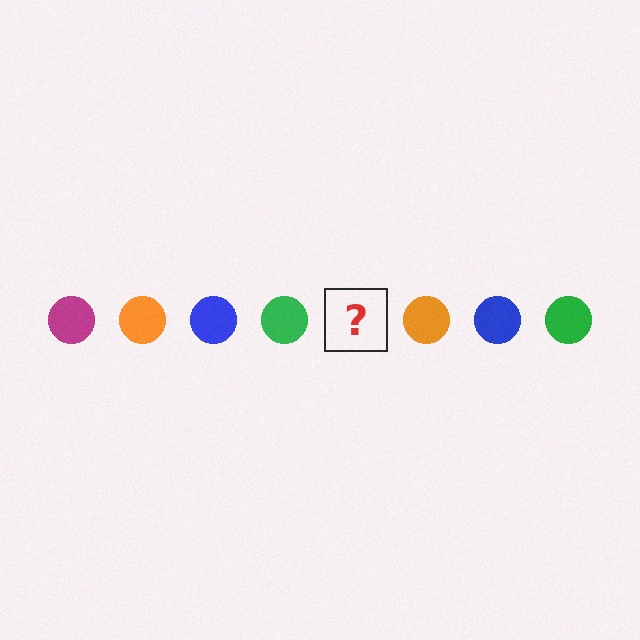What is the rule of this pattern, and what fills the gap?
The rule is that the pattern cycles through magenta, orange, blue, green circles. The gap should be filled with a magenta circle.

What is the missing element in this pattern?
The missing element is a magenta circle.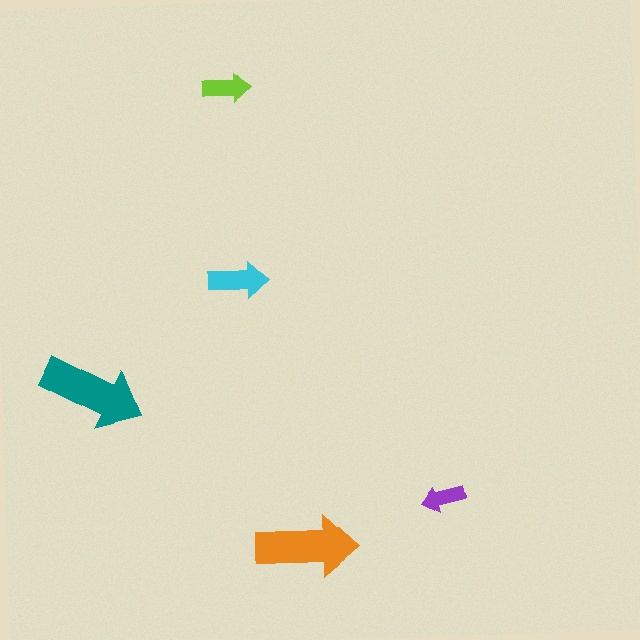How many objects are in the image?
There are 5 objects in the image.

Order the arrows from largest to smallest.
the teal one, the orange one, the cyan one, the lime one, the purple one.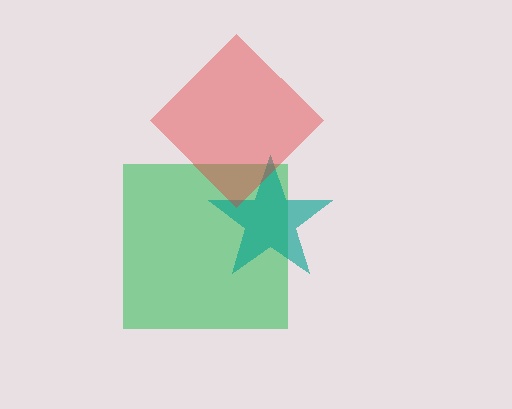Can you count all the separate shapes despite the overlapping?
Yes, there are 3 separate shapes.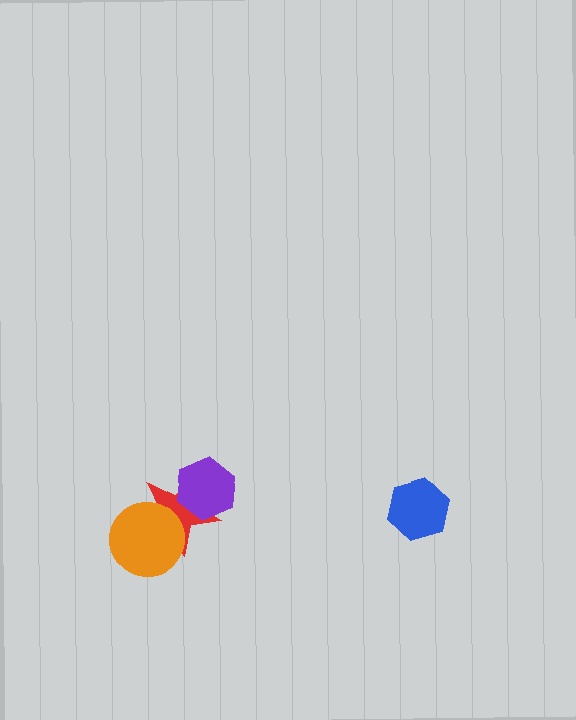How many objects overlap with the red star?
2 objects overlap with the red star.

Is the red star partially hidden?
Yes, it is partially covered by another shape.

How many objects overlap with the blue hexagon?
0 objects overlap with the blue hexagon.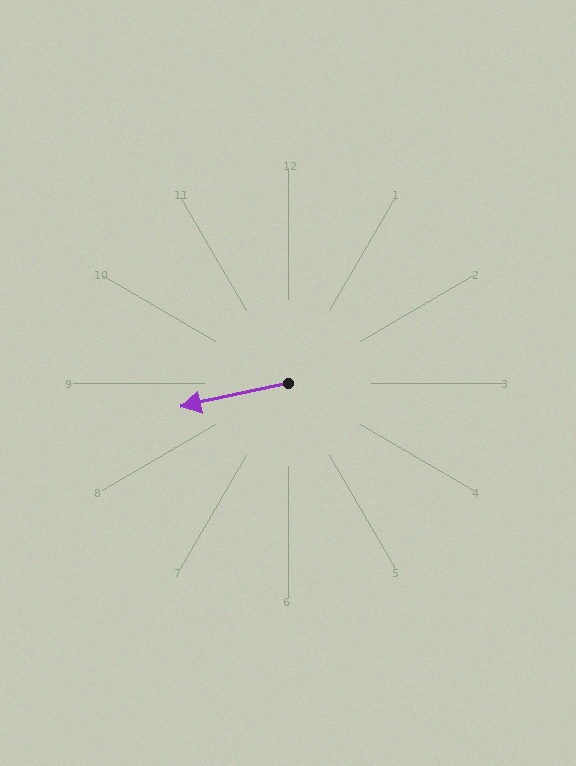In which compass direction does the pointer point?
West.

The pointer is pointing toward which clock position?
Roughly 9 o'clock.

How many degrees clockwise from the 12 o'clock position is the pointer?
Approximately 258 degrees.